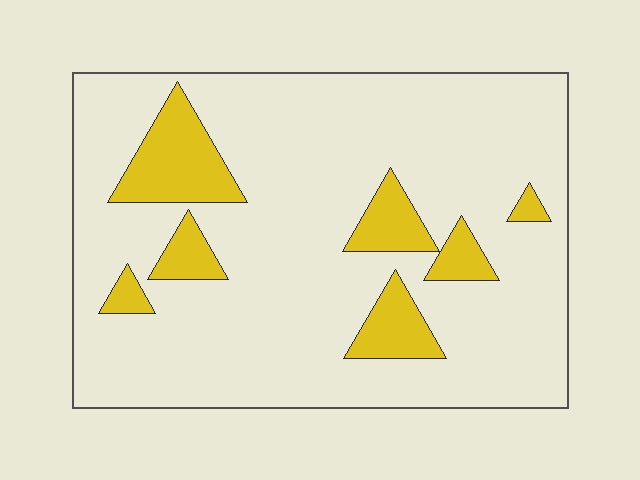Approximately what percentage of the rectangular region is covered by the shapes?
Approximately 15%.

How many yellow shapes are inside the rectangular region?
7.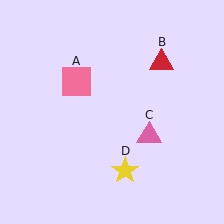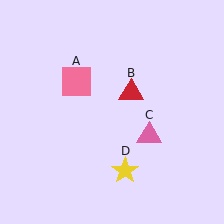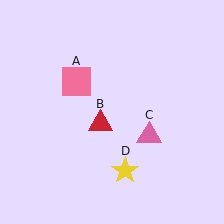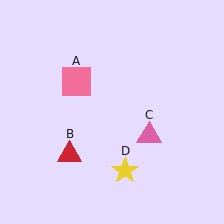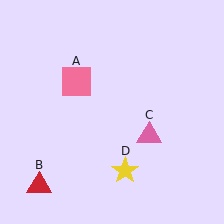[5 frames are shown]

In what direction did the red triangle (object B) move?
The red triangle (object B) moved down and to the left.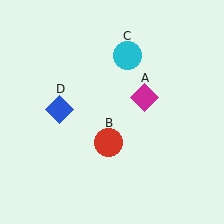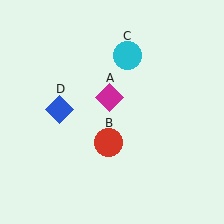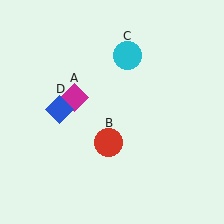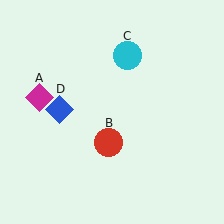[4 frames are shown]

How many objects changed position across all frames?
1 object changed position: magenta diamond (object A).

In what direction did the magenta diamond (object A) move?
The magenta diamond (object A) moved left.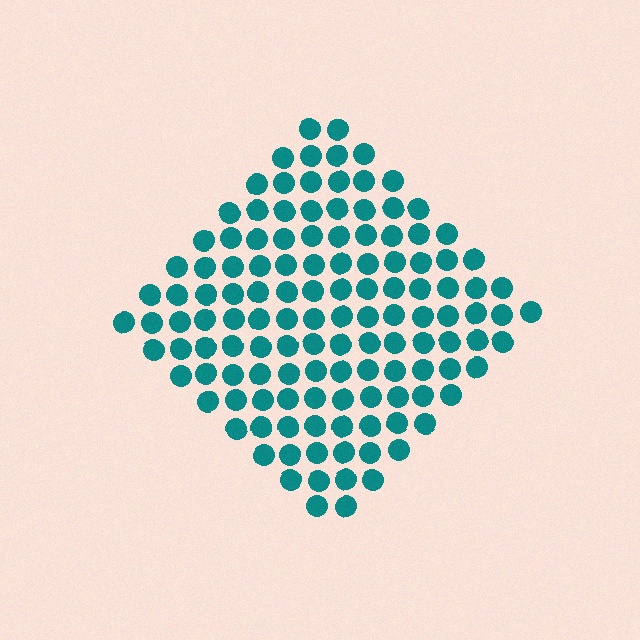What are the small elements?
The small elements are circles.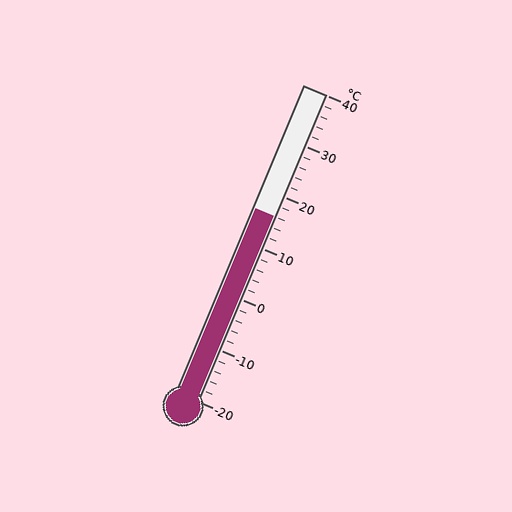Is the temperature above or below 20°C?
The temperature is below 20°C.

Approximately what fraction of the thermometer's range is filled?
The thermometer is filled to approximately 60% of its range.